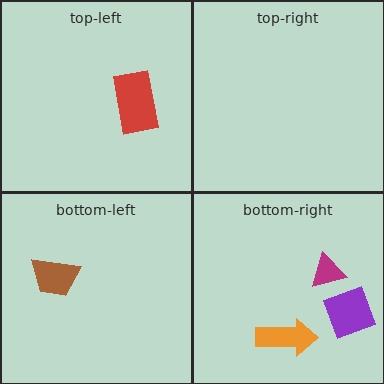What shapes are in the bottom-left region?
The brown trapezoid.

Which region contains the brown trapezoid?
The bottom-left region.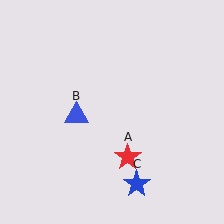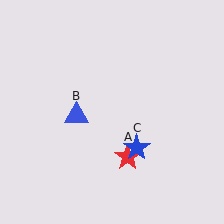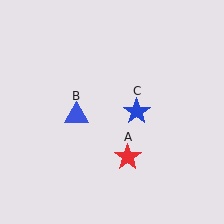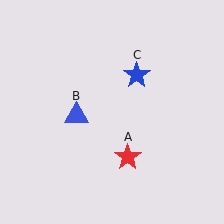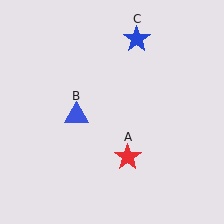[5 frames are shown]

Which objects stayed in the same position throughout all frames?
Red star (object A) and blue triangle (object B) remained stationary.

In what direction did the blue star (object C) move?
The blue star (object C) moved up.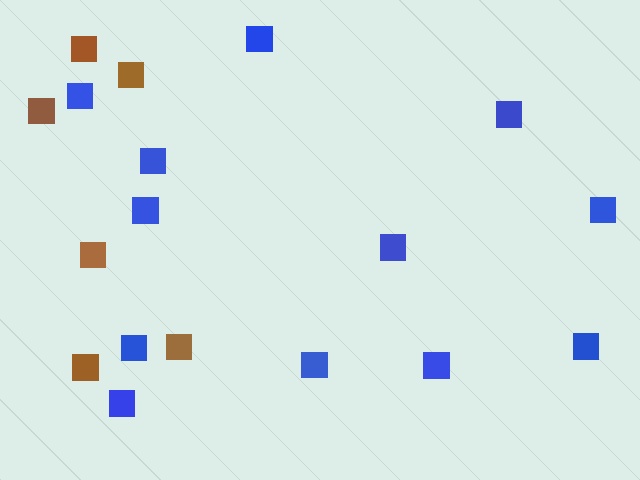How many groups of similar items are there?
There are 2 groups: one group of brown squares (6) and one group of blue squares (12).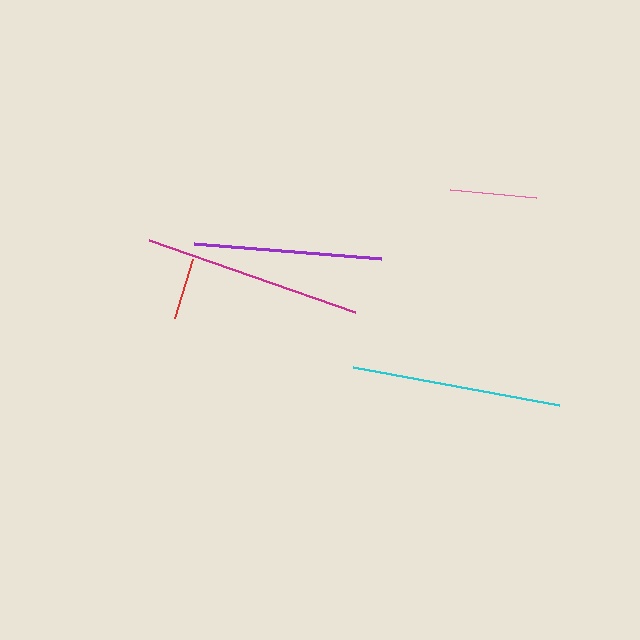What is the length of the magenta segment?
The magenta segment is approximately 219 pixels long.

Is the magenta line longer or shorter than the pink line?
The magenta line is longer than the pink line.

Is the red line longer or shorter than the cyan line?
The cyan line is longer than the red line.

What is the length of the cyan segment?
The cyan segment is approximately 209 pixels long.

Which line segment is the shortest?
The red line is the shortest at approximately 61 pixels.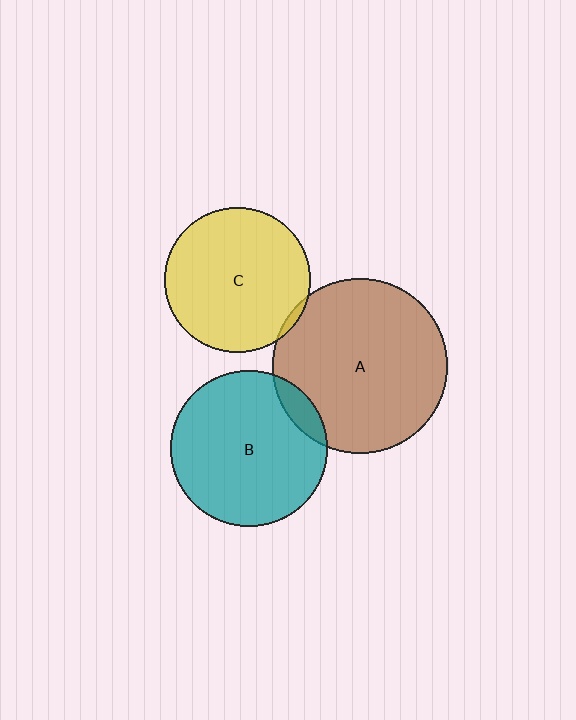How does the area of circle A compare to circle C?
Approximately 1.4 times.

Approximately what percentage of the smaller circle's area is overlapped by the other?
Approximately 10%.